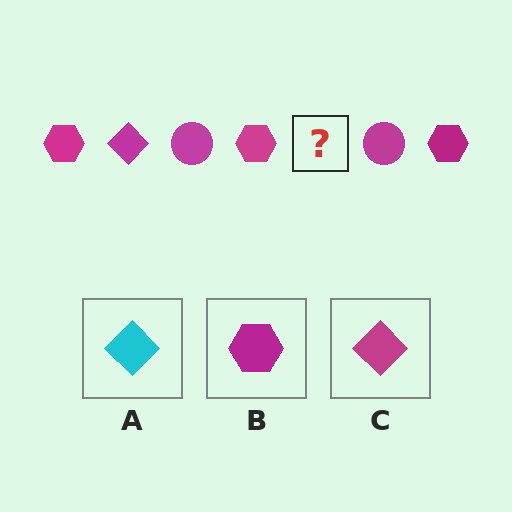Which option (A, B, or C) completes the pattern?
C.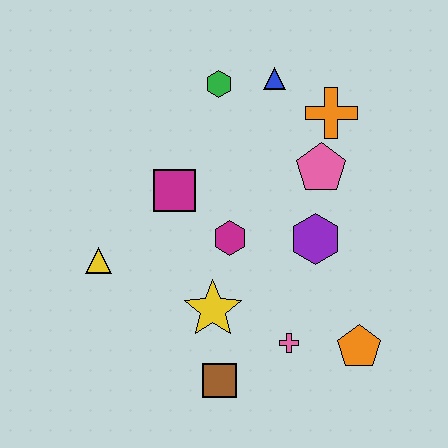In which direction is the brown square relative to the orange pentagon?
The brown square is to the left of the orange pentagon.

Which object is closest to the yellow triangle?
The magenta square is closest to the yellow triangle.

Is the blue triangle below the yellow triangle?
No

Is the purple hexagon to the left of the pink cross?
No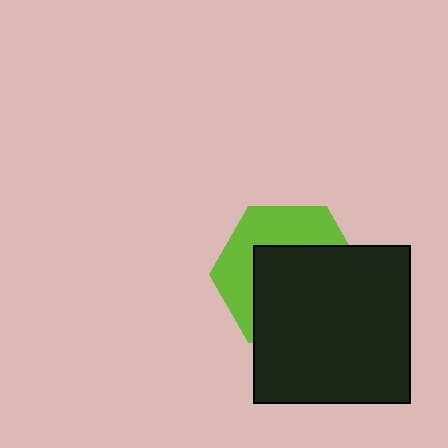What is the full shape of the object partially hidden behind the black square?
The partially hidden object is a lime hexagon.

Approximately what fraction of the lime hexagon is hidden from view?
Roughly 58% of the lime hexagon is hidden behind the black square.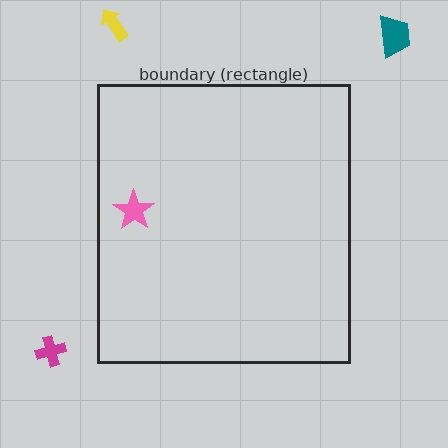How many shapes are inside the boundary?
1 inside, 3 outside.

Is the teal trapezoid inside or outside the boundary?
Outside.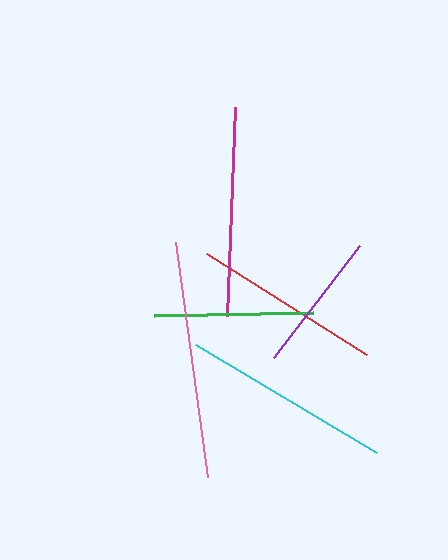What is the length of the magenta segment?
The magenta segment is approximately 209 pixels long.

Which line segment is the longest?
The pink line is the longest at approximately 237 pixels.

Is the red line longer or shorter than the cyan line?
The cyan line is longer than the red line.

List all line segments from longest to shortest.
From longest to shortest: pink, cyan, magenta, red, green, purple.